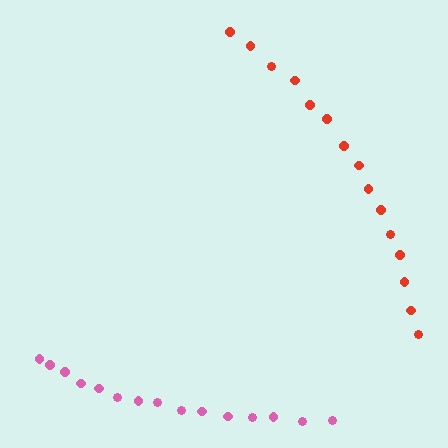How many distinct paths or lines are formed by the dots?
There are 2 distinct paths.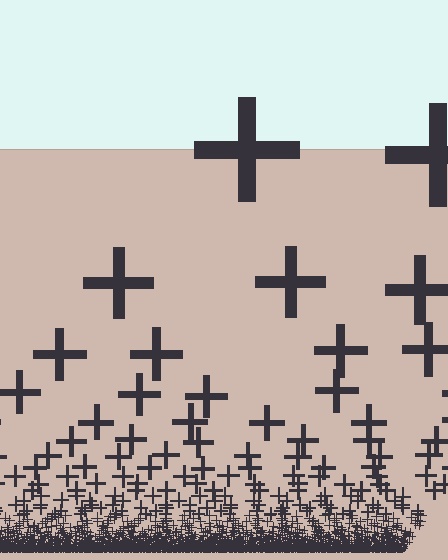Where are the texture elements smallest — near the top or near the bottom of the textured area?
Near the bottom.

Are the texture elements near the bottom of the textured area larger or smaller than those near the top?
Smaller. The gradient is inverted — elements near the bottom are smaller and denser.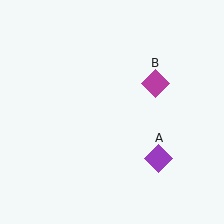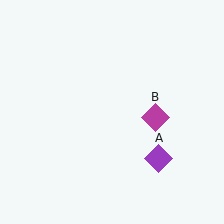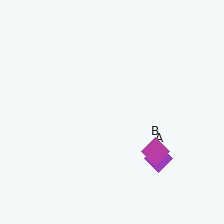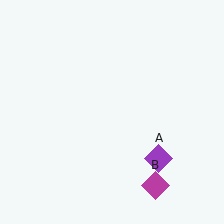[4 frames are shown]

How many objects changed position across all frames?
1 object changed position: magenta diamond (object B).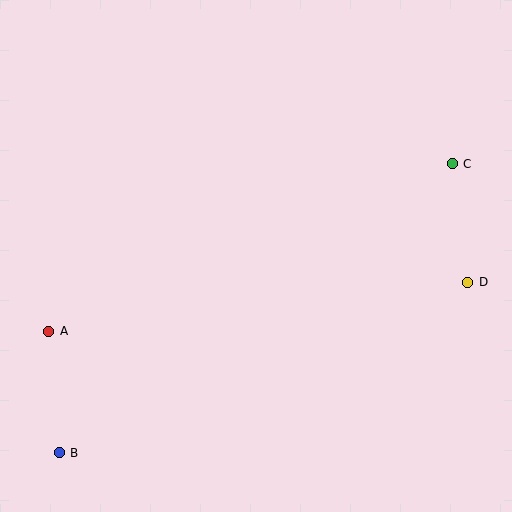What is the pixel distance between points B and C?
The distance between B and C is 488 pixels.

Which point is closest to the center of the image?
Point D at (468, 282) is closest to the center.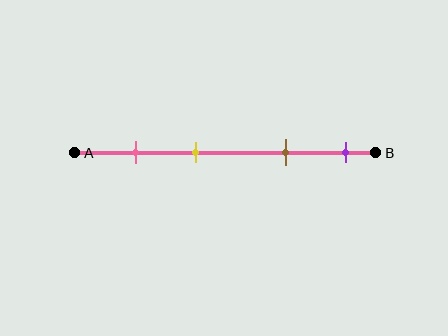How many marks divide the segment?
There are 4 marks dividing the segment.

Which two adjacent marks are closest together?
The pink and yellow marks are the closest adjacent pair.